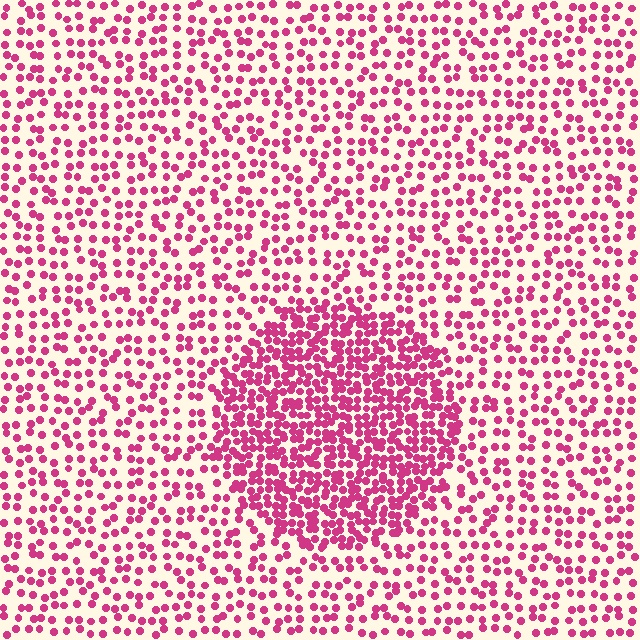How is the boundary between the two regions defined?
The boundary is defined by a change in element density (approximately 2.2x ratio). All elements are the same color, size, and shape.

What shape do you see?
I see a circle.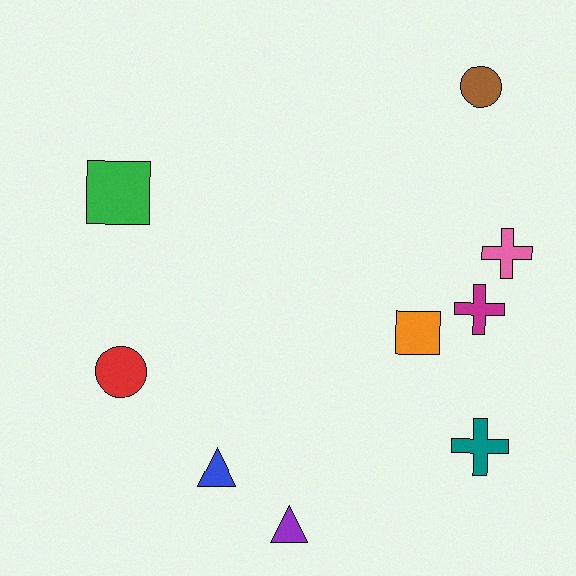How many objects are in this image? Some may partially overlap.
There are 9 objects.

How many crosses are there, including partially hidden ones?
There are 3 crosses.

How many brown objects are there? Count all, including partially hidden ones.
There is 1 brown object.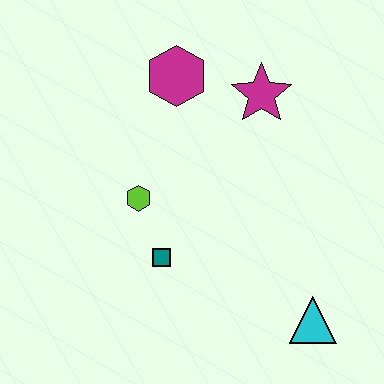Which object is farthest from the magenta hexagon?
The cyan triangle is farthest from the magenta hexagon.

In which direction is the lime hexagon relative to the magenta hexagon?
The lime hexagon is below the magenta hexagon.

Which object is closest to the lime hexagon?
The teal square is closest to the lime hexagon.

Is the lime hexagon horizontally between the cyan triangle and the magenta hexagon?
No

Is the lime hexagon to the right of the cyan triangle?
No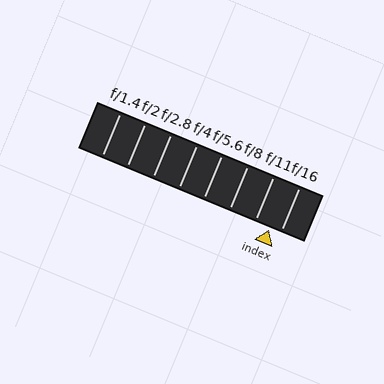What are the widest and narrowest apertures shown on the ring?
The widest aperture shown is f/1.4 and the narrowest is f/16.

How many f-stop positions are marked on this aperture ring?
There are 8 f-stop positions marked.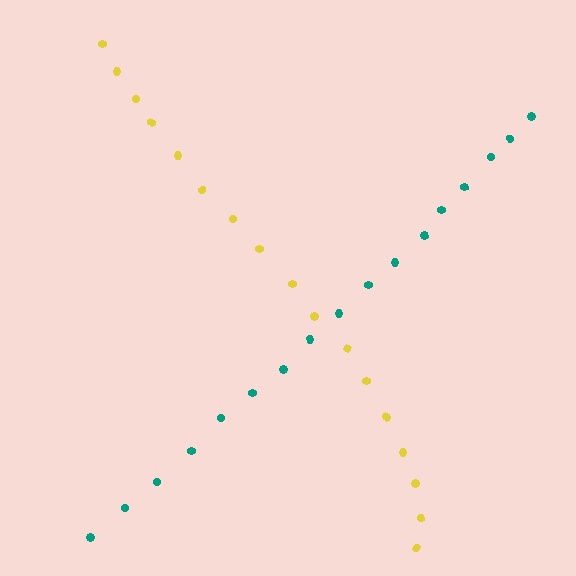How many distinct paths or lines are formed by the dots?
There are 2 distinct paths.